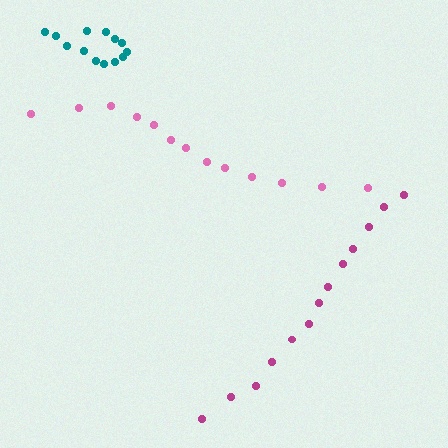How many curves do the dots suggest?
There are 3 distinct paths.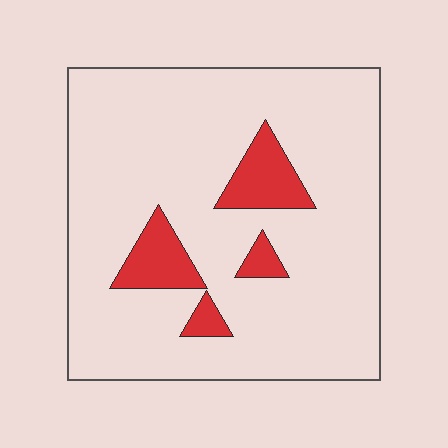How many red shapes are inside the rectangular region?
4.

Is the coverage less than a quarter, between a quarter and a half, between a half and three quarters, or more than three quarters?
Less than a quarter.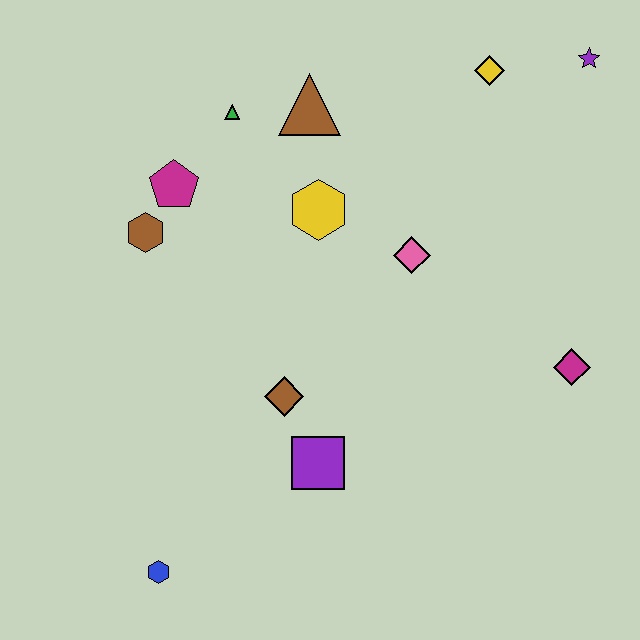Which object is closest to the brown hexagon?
The magenta pentagon is closest to the brown hexagon.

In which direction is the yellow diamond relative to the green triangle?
The yellow diamond is to the right of the green triangle.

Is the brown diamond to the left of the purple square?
Yes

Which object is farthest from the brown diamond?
The purple star is farthest from the brown diamond.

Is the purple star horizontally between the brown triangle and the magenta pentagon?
No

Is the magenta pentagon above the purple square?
Yes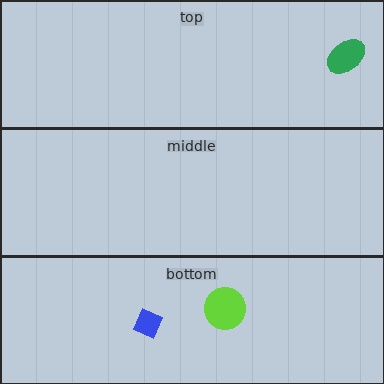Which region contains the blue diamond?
The bottom region.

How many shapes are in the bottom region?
2.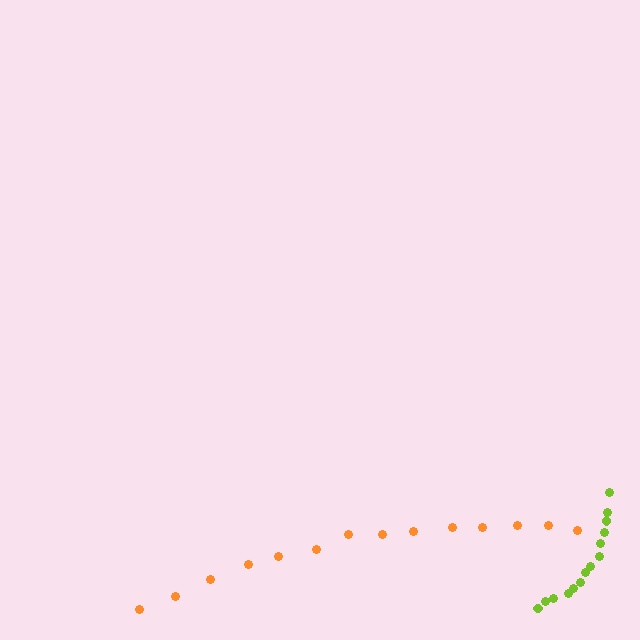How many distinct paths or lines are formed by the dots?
There are 2 distinct paths.